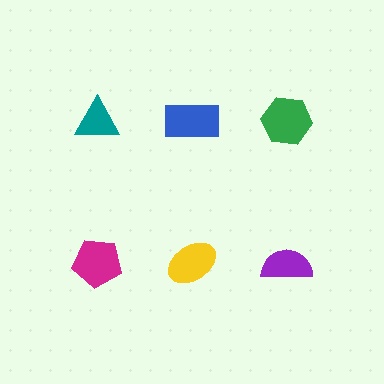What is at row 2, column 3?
A purple semicircle.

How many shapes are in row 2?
3 shapes.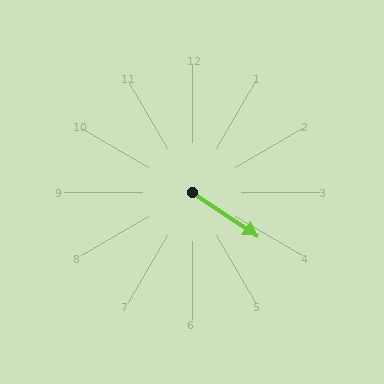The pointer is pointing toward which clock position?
Roughly 4 o'clock.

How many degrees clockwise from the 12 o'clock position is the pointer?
Approximately 124 degrees.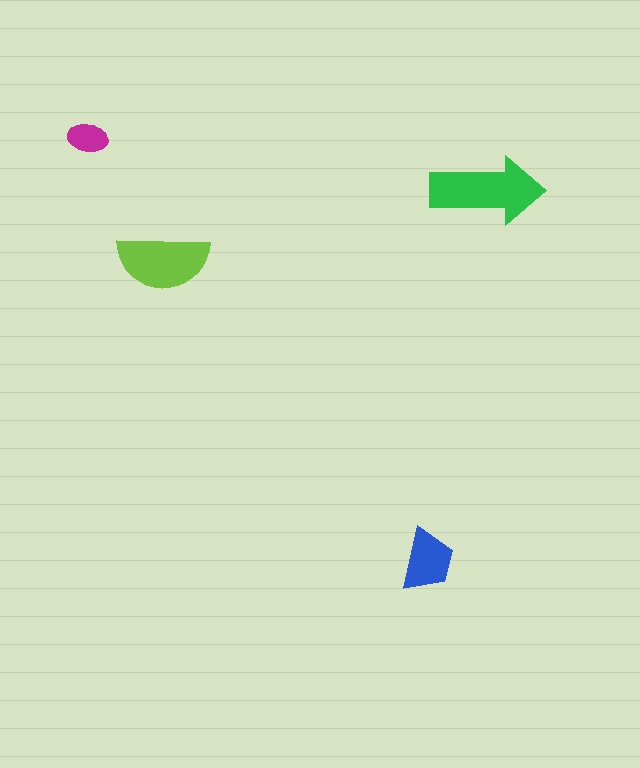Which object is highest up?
The magenta ellipse is topmost.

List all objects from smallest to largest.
The magenta ellipse, the blue trapezoid, the lime semicircle, the green arrow.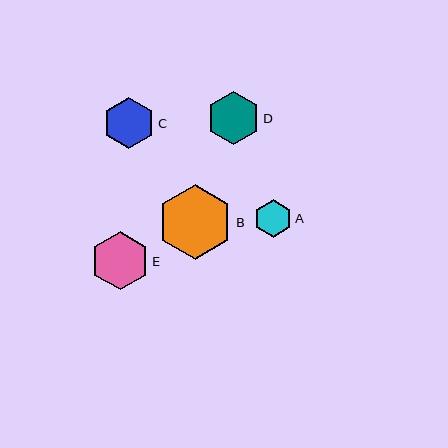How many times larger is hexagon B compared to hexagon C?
Hexagon B is approximately 1.4 times the size of hexagon C.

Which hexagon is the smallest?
Hexagon A is the smallest with a size of approximately 37 pixels.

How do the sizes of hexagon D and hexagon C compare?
Hexagon D and hexagon C are approximately the same size.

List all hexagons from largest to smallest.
From largest to smallest: B, E, D, C, A.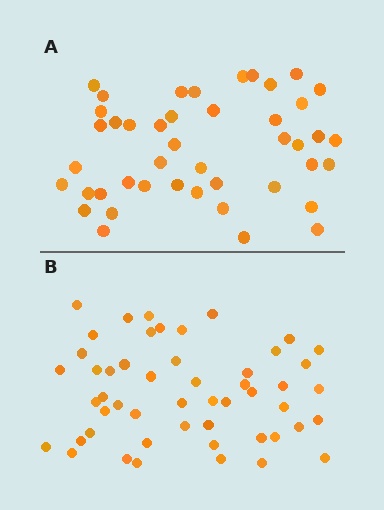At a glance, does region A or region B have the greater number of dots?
Region B (the bottom region) has more dots.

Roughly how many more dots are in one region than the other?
Region B has roughly 8 or so more dots than region A.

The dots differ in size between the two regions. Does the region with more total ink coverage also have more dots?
No. Region A has more total ink coverage because its dots are larger, but region B actually contains more individual dots. Total area can be misleading — the number of items is what matters here.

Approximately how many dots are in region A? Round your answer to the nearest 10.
About 40 dots. (The exact count is 44, which rounds to 40.)